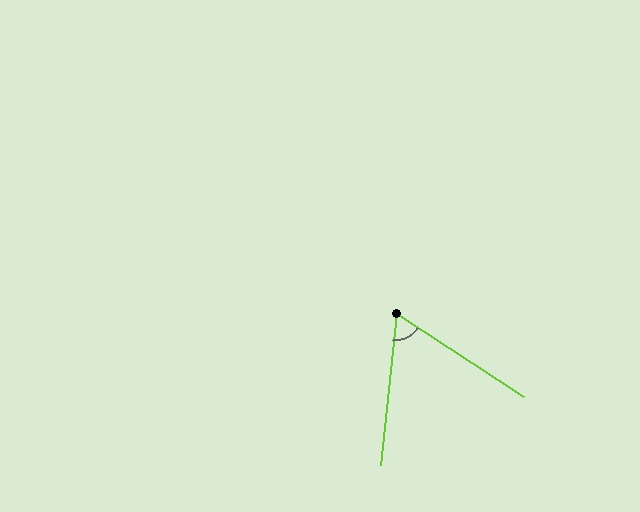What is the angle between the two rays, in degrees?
Approximately 63 degrees.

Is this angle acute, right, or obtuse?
It is acute.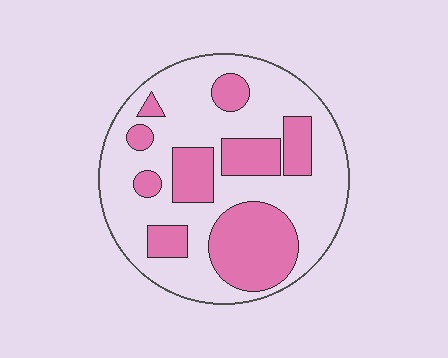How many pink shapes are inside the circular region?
9.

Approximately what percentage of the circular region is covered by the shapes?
Approximately 35%.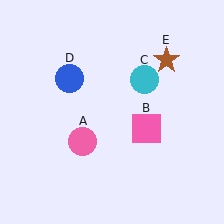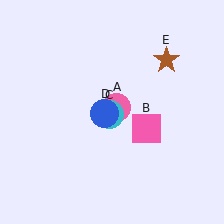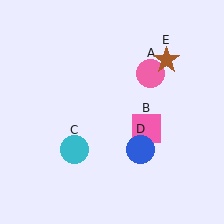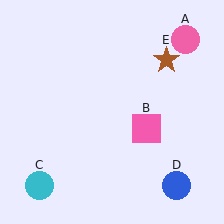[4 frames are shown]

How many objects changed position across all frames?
3 objects changed position: pink circle (object A), cyan circle (object C), blue circle (object D).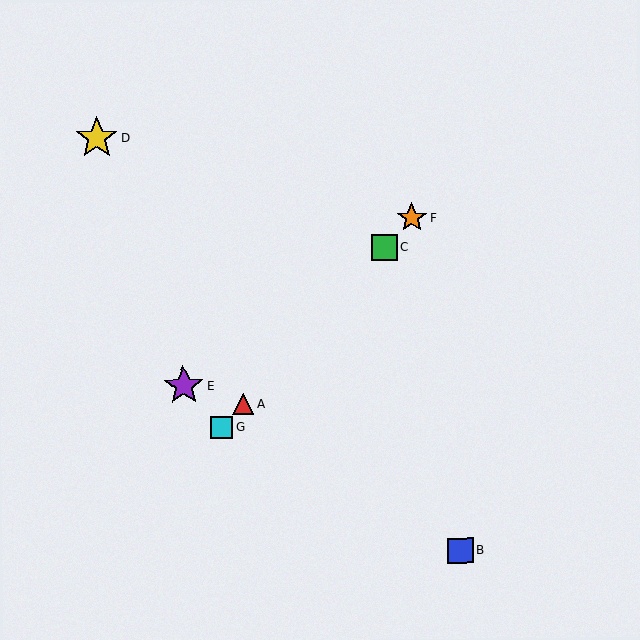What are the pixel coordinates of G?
Object G is at (222, 427).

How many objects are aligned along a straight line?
4 objects (A, C, F, G) are aligned along a straight line.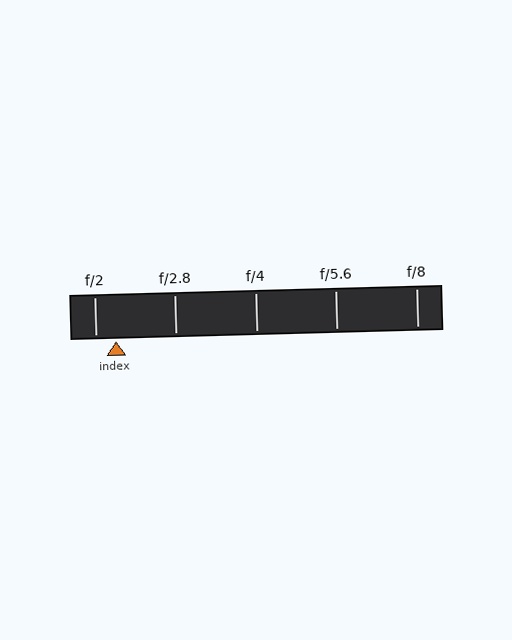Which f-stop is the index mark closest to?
The index mark is closest to f/2.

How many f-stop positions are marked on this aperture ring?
There are 5 f-stop positions marked.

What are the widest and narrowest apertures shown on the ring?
The widest aperture shown is f/2 and the narrowest is f/8.